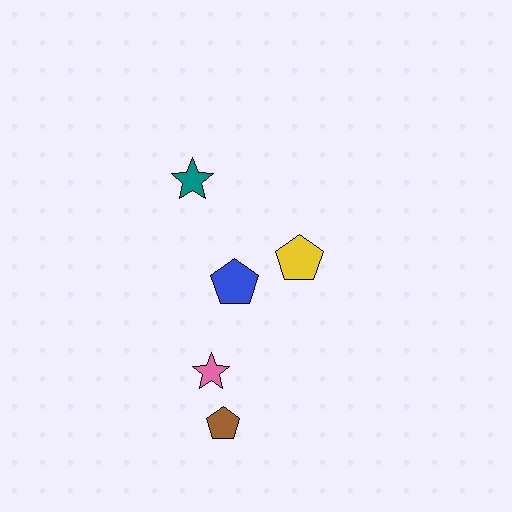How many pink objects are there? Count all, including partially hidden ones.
There is 1 pink object.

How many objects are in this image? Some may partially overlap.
There are 5 objects.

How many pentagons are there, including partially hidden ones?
There are 3 pentagons.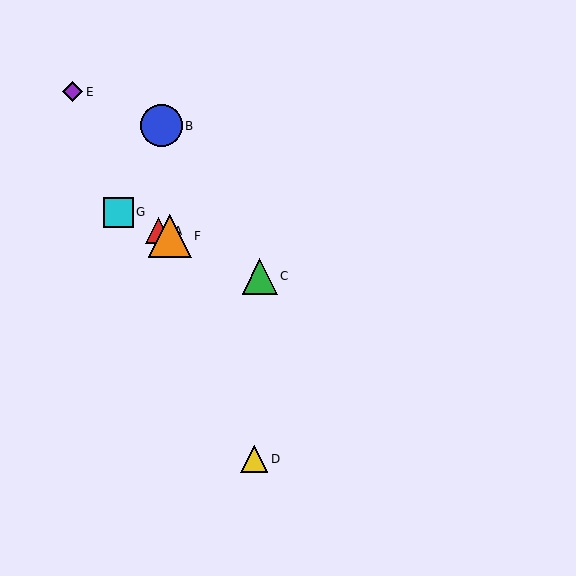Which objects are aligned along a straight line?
Objects A, C, F, G are aligned along a straight line.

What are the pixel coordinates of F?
Object F is at (170, 236).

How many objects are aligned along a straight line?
4 objects (A, C, F, G) are aligned along a straight line.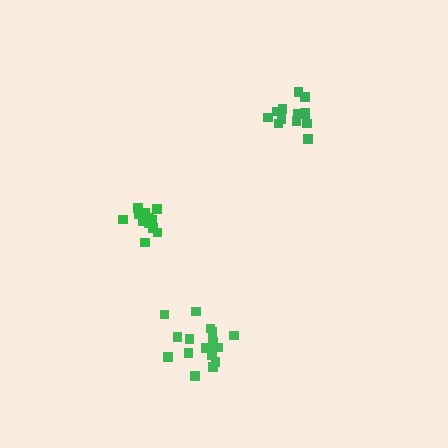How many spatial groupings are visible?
There are 3 spatial groupings.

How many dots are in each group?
Group 1: 17 dots, Group 2: 12 dots, Group 3: 13 dots (42 total).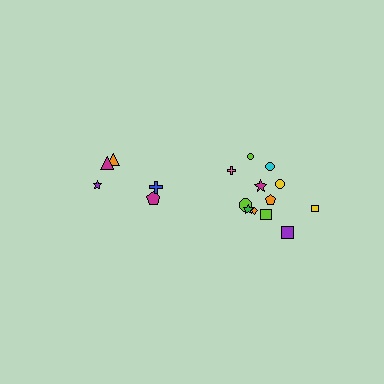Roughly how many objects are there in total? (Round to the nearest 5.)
Roughly 15 objects in total.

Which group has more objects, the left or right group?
The right group.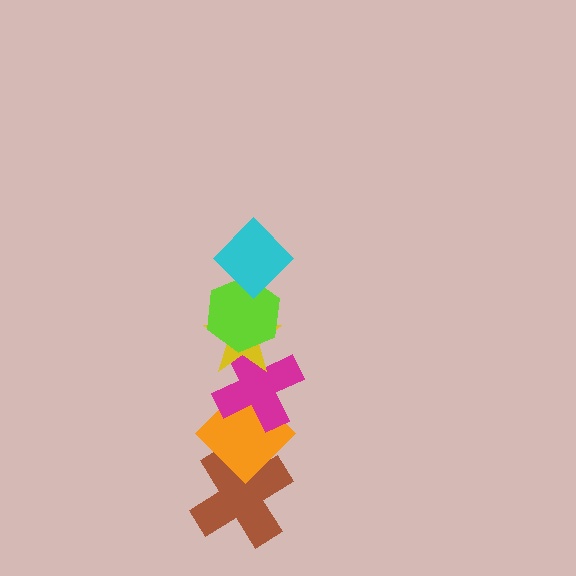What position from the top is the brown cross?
The brown cross is 6th from the top.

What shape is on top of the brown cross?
The orange diamond is on top of the brown cross.